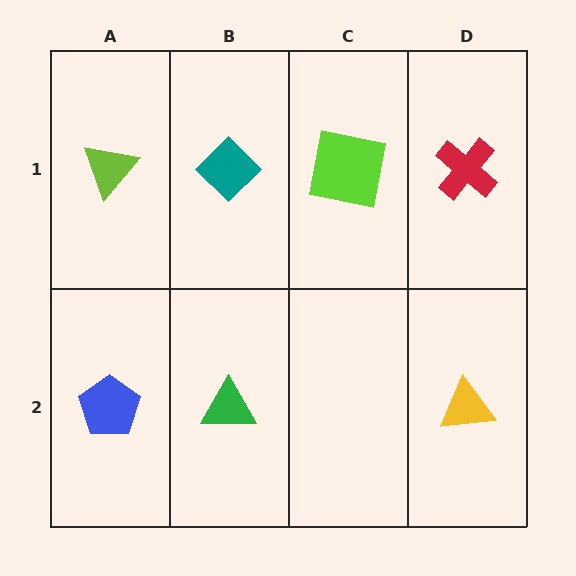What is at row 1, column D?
A red cross.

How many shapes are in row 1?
4 shapes.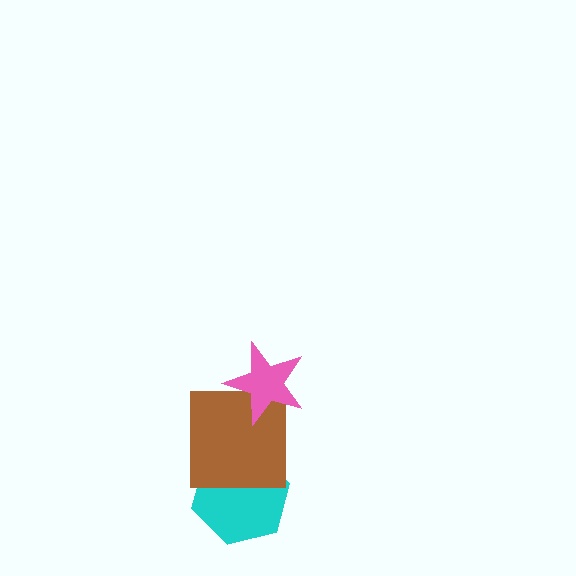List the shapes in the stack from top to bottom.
From top to bottom: the pink star, the brown square, the cyan hexagon.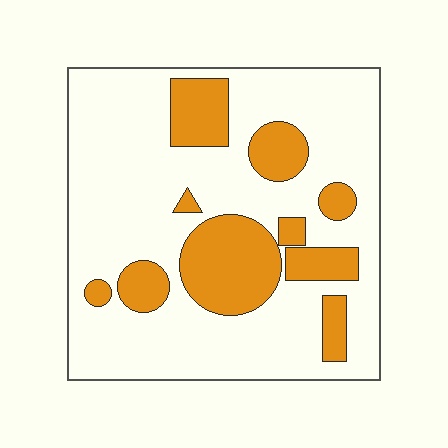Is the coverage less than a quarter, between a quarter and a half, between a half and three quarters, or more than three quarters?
Between a quarter and a half.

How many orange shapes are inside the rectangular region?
10.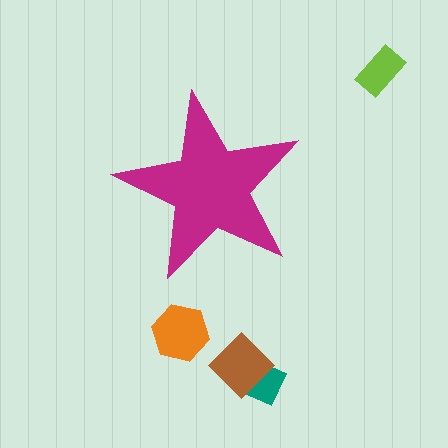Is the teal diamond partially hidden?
No, the teal diamond is fully visible.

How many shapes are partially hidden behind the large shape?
0 shapes are partially hidden.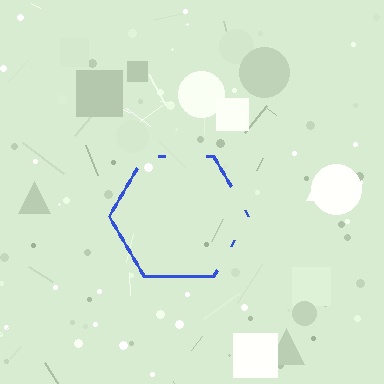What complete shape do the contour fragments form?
The contour fragments form a hexagon.